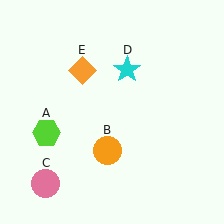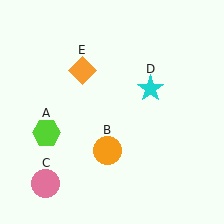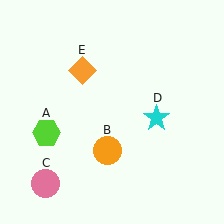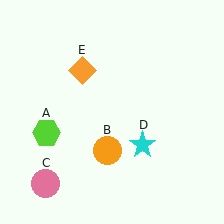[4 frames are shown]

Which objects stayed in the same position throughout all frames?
Lime hexagon (object A) and orange circle (object B) and pink circle (object C) and orange diamond (object E) remained stationary.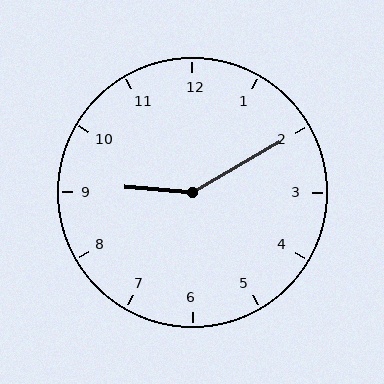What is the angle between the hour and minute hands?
Approximately 145 degrees.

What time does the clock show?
9:10.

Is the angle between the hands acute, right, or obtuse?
It is obtuse.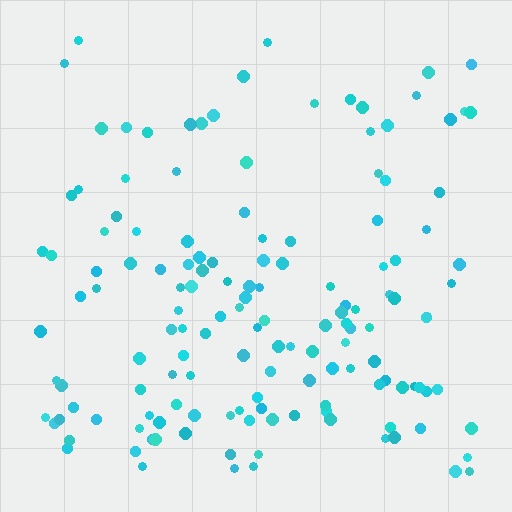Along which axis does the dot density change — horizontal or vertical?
Vertical.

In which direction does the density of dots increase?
From top to bottom, with the bottom side densest.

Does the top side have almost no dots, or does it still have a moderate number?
Still a moderate number, just noticeably fewer than the bottom.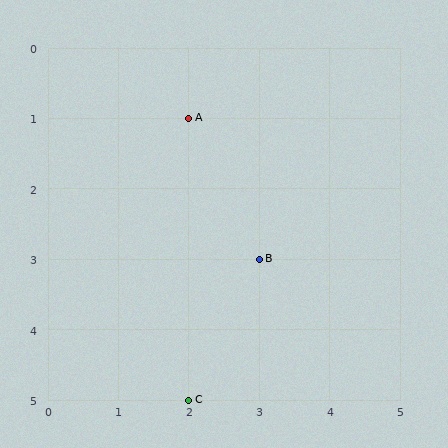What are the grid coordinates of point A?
Point A is at grid coordinates (2, 1).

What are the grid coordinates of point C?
Point C is at grid coordinates (2, 5).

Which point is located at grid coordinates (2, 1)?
Point A is at (2, 1).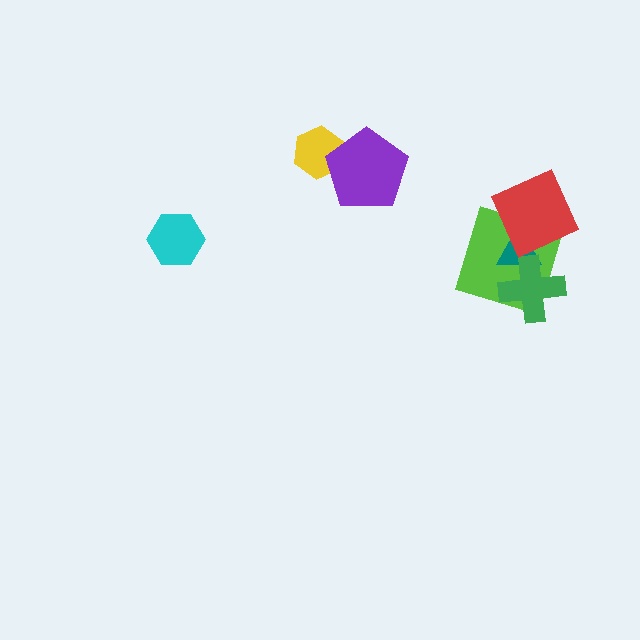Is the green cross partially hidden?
No, no other shape covers it.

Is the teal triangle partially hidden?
Yes, it is partially covered by another shape.